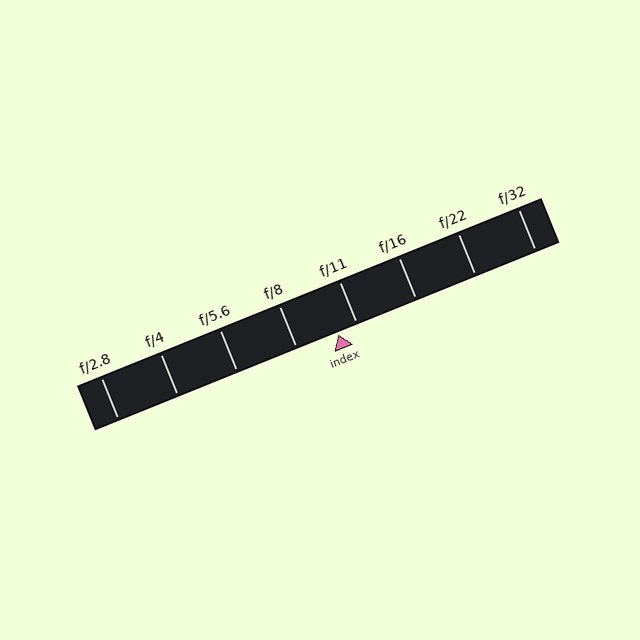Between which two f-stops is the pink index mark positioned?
The index mark is between f/8 and f/11.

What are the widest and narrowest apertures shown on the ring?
The widest aperture shown is f/2.8 and the narrowest is f/32.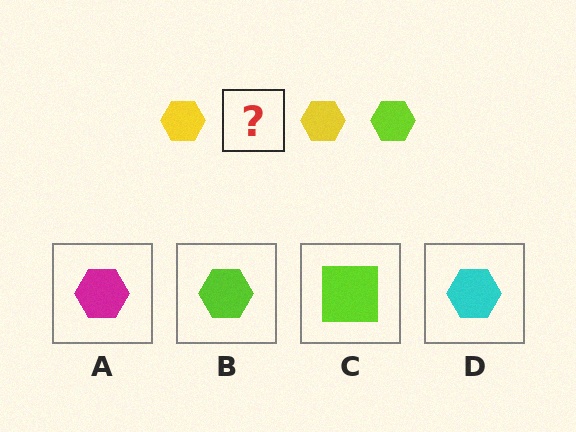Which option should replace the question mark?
Option B.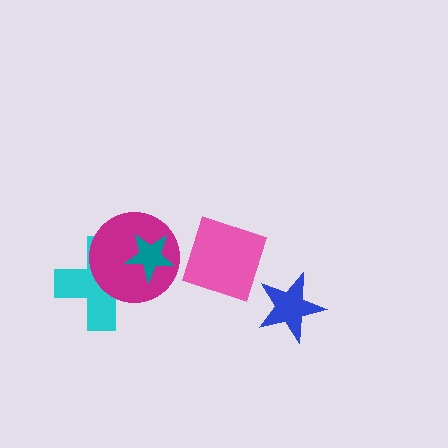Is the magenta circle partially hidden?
Yes, it is partially covered by another shape.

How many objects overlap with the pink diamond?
0 objects overlap with the pink diamond.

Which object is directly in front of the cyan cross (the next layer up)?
The magenta circle is directly in front of the cyan cross.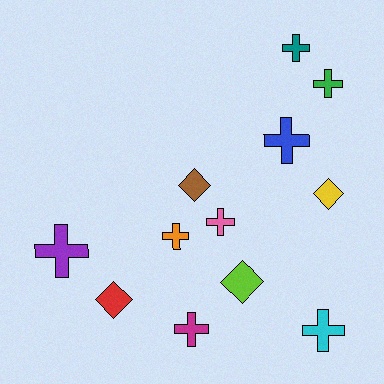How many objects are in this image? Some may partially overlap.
There are 12 objects.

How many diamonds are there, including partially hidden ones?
There are 4 diamonds.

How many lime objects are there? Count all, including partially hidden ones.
There is 1 lime object.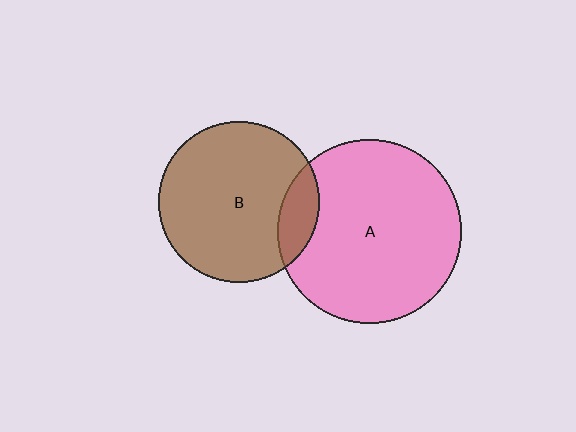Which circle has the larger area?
Circle A (pink).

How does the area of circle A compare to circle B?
Approximately 1.3 times.